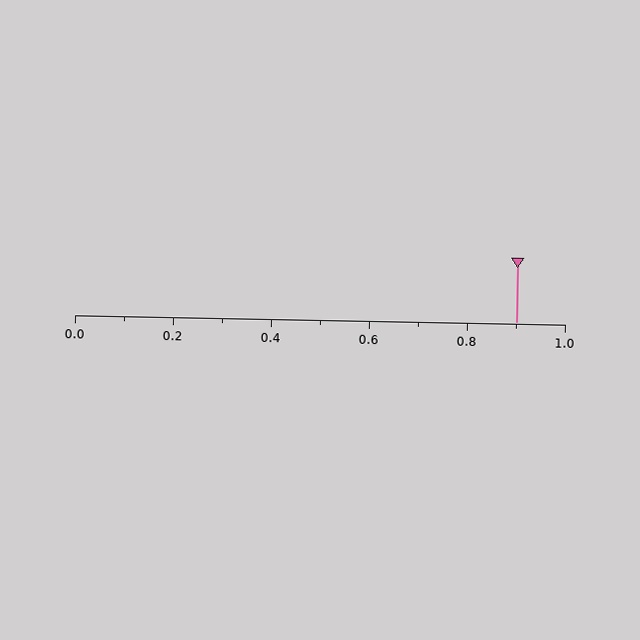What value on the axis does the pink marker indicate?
The marker indicates approximately 0.9.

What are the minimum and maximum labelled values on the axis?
The axis runs from 0.0 to 1.0.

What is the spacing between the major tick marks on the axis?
The major ticks are spaced 0.2 apart.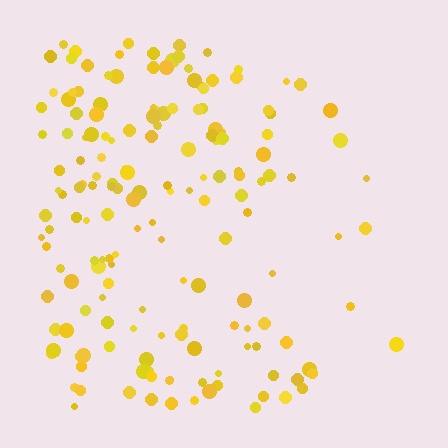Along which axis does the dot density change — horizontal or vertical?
Horizontal.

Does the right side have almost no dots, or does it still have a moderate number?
Still a moderate number, just noticeably fewer than the left.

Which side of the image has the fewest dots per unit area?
The right.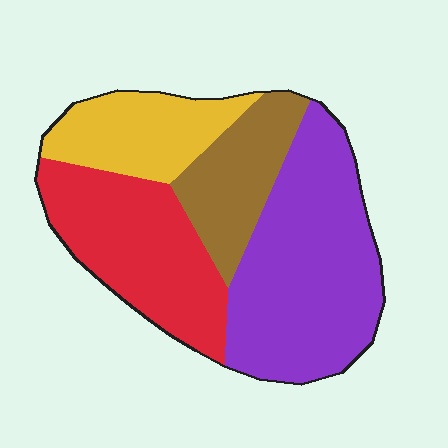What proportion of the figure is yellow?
Yellow takes up about one sixth (1/6) of the figure.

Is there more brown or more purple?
Purple.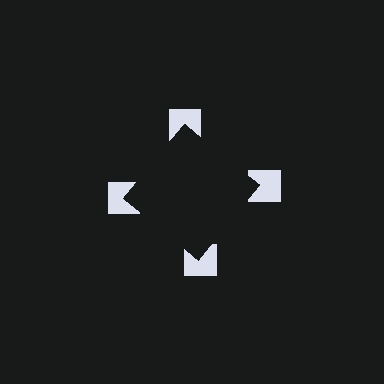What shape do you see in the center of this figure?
An illusory square — its edges are inferred from the aligned wedge cuts in the notched squares, not physically drawn.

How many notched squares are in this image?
There are 4 — one at each vertex of the illusory square.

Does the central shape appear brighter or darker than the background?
It typically appears slightly darker than the background, even though no actual brightness change is drawn.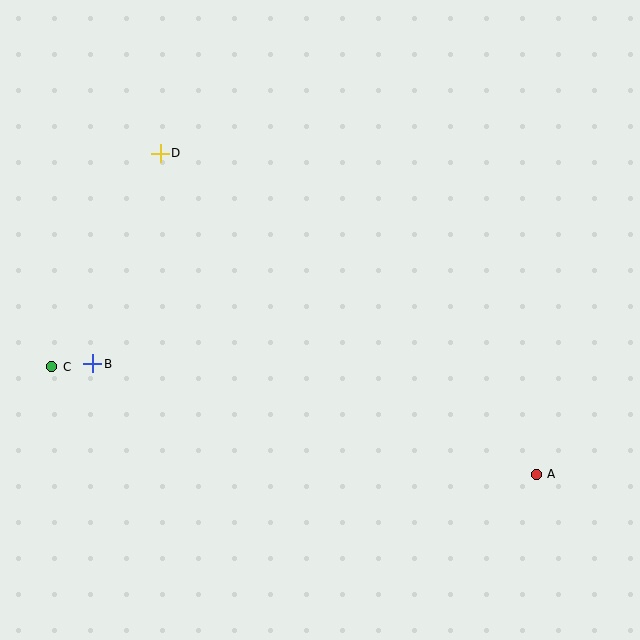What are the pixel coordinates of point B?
Point B is at (93, 364).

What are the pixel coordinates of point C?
Point C is at (52, 367).